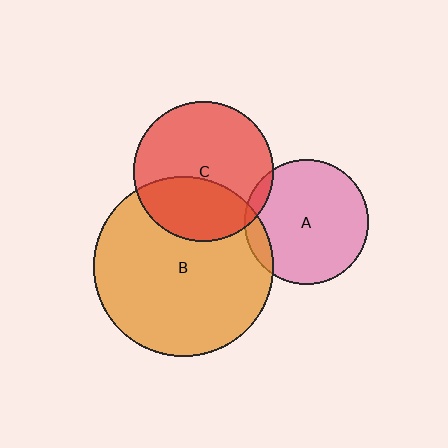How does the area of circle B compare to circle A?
Approximately 2.1 times.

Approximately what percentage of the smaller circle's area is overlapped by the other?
Approximately 35%.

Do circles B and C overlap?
Yes.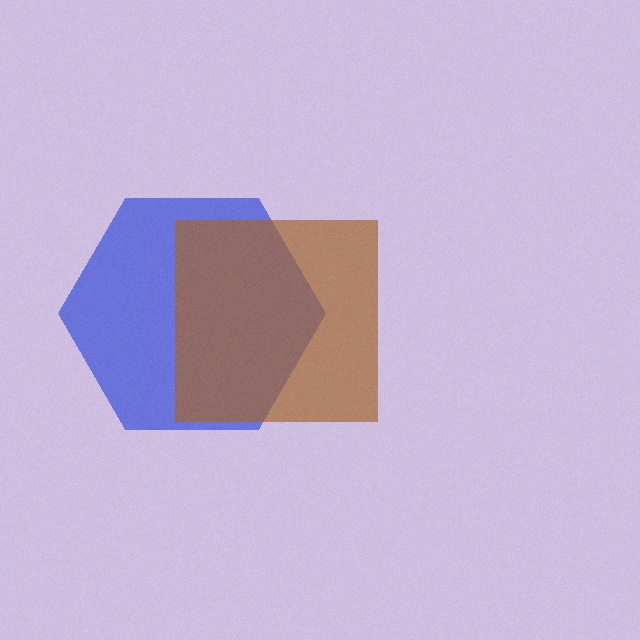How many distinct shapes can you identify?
There are 2 distinct shapes: a blue hexagon, a brown square.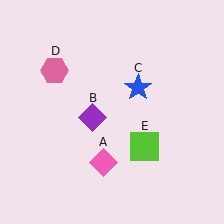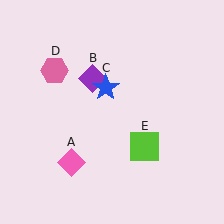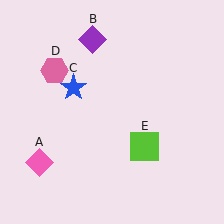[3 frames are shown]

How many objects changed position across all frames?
3 objects changed position: pink diamond (object A), purple diamond (object B), blue star (object C).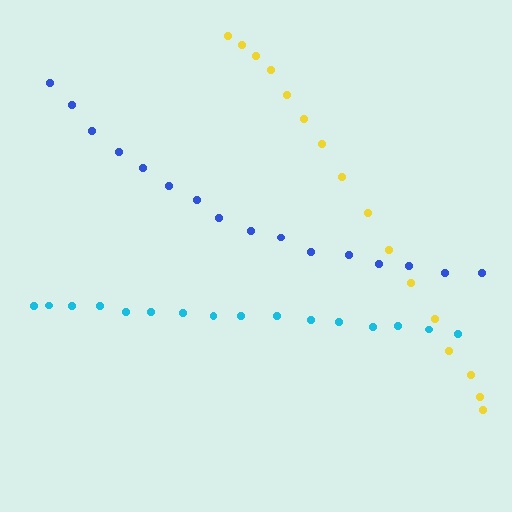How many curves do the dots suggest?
There are 3 distinct paths.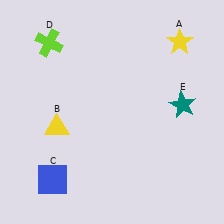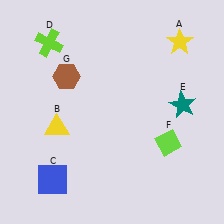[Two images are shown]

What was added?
A lime diamond (F), a brown hexagon (G) were added in Image 2.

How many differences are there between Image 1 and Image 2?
There are 2 differences between the two images.